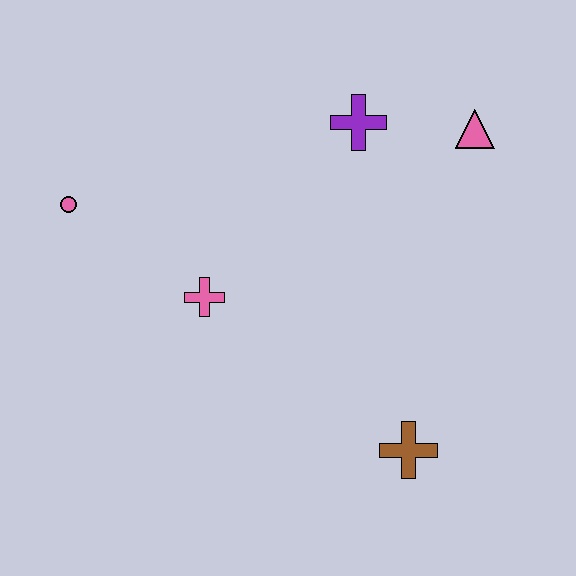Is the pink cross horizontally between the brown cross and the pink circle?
Yes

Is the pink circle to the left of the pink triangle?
Yes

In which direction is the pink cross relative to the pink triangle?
The pink cross is to the left of the pink triangle.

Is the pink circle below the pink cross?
No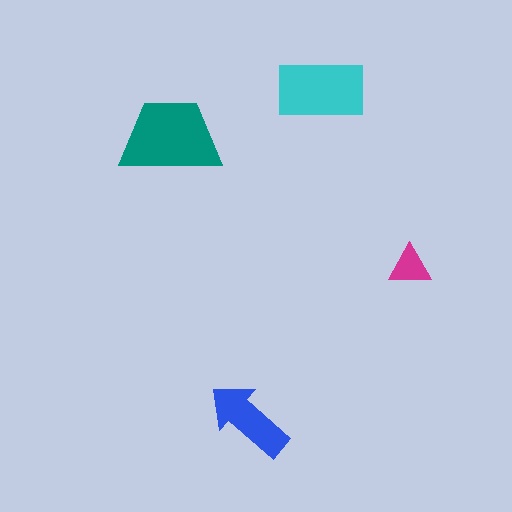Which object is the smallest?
The magenta triangle.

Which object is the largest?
The teal trapezoid.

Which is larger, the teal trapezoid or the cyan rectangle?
The teal trapezoid.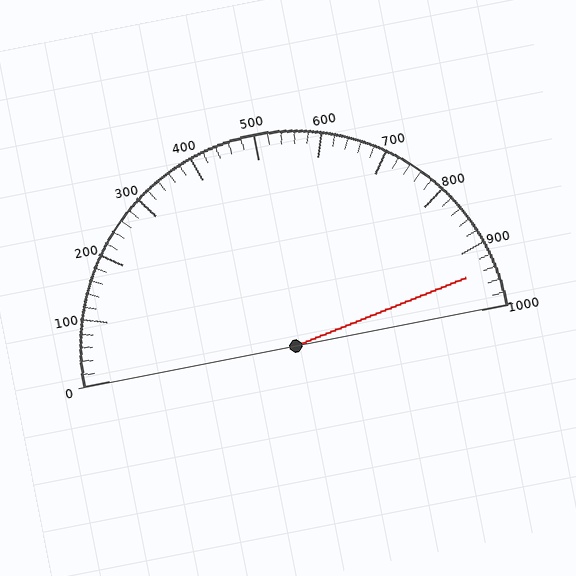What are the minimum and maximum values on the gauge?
The gauge ranges from 0 to 1000.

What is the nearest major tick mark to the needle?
The nearest major tick mark is 900.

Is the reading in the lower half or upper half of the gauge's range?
The reading is in the upper half of the range (0 to 1000).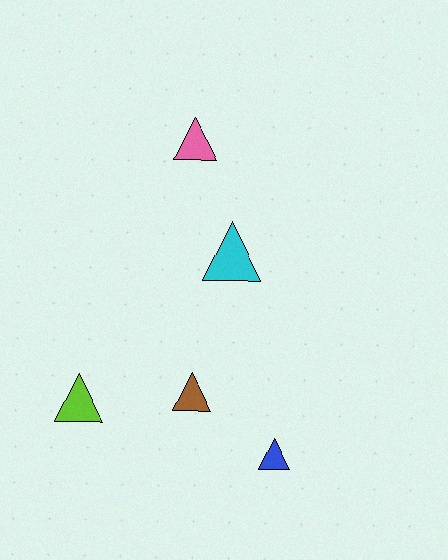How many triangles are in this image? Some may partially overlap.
There are 5 triangles.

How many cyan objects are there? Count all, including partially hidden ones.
There is 1 cyan object.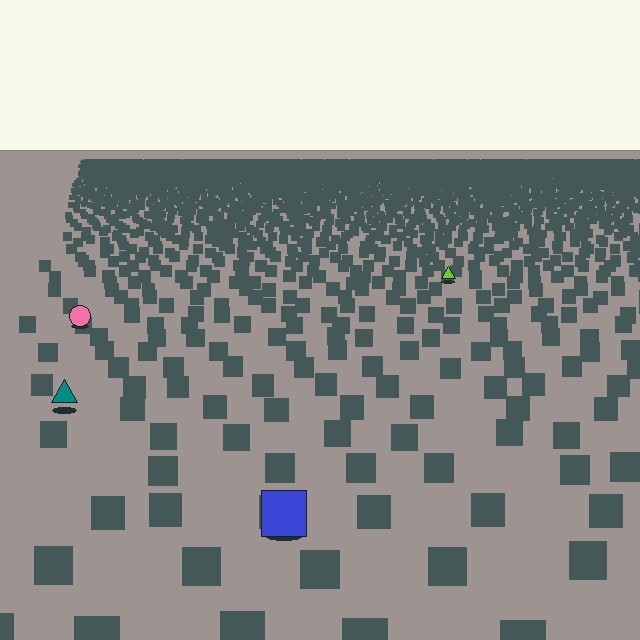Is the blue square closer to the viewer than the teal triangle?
Yes. The blue square is closer — you can tell from the texture gradient: the ground texture is coarser near it.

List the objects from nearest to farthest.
From nearest to farthest: the blue square, the teal triangle, the pink circle, the lime triangle.